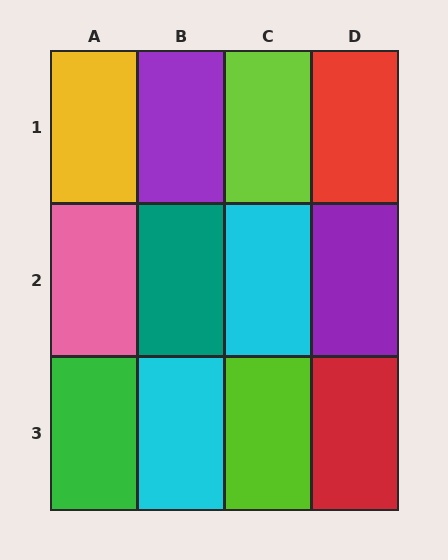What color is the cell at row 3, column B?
Cyan.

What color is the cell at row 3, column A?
Green.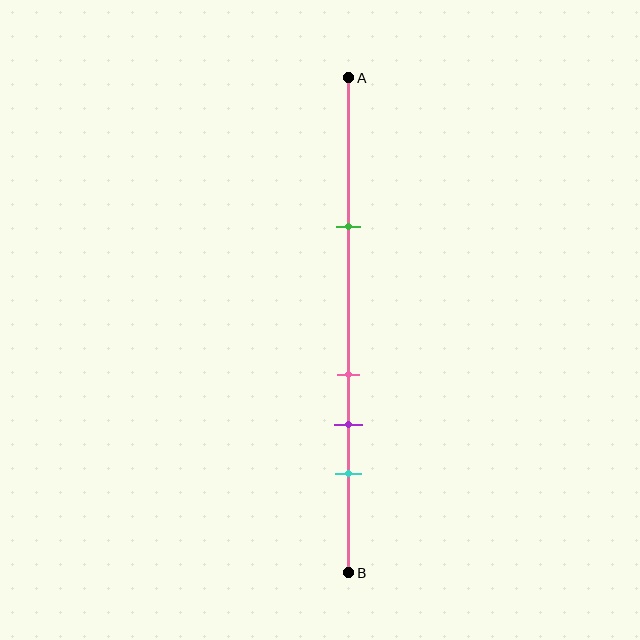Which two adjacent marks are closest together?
The pink and purple marks are the closest adjacent pair.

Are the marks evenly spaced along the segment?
No, the marks are not evenly spaced.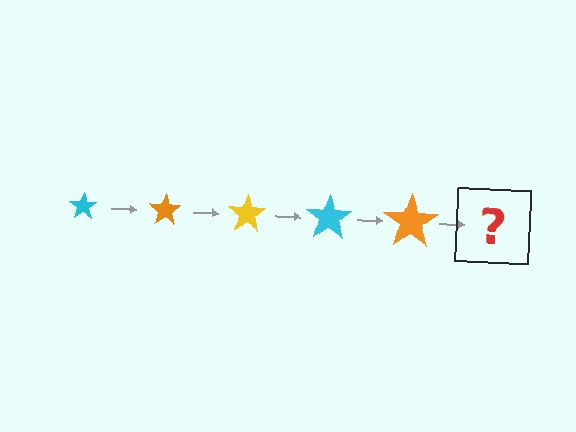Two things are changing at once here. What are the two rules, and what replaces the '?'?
The two rules are that the star grows larger each step and the color cycles through cyan, orange, and yellow. The '?' should be a yellow star, larger than the previous one.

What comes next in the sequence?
The next element should be a yellow star, larger than the previous one.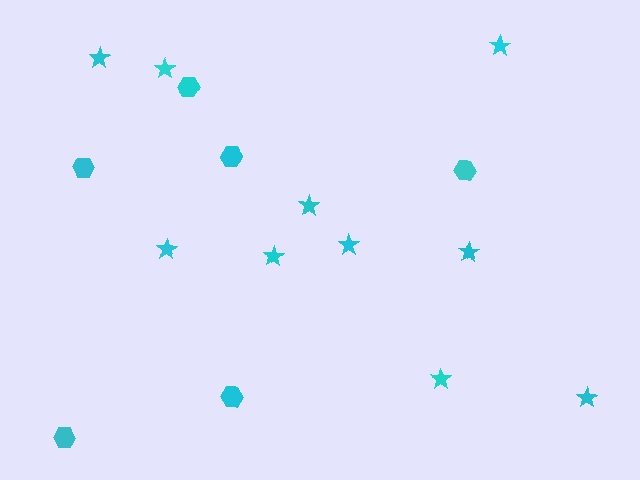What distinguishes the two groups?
There are 2 groups: one group of hexagons (6) and one group of stars (10).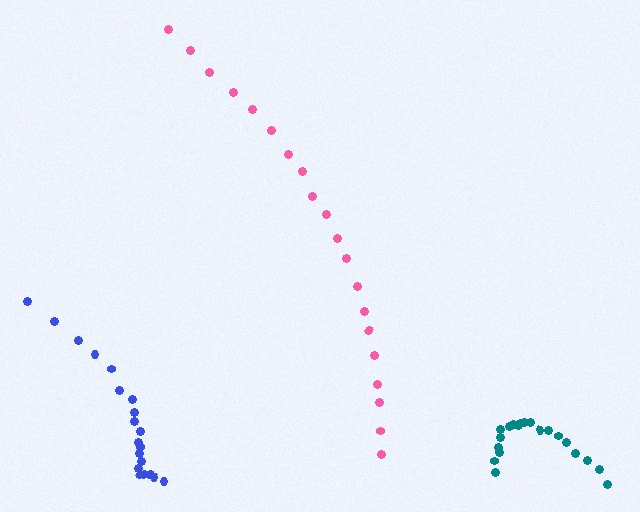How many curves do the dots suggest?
There are 3 distinct paths.